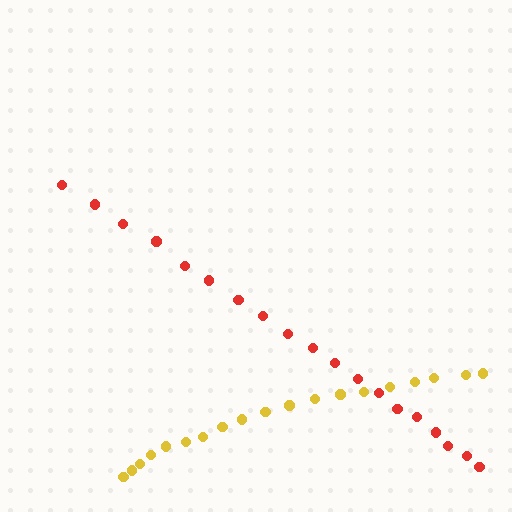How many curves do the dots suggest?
There are 2 distinct paths.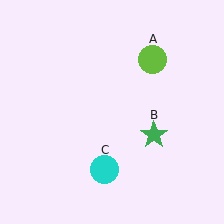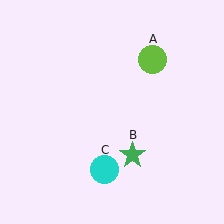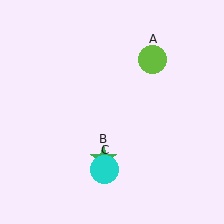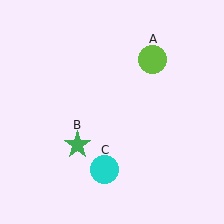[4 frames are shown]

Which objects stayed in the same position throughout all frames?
Lime circle (object A) and cyan circle (object C) remained stationary.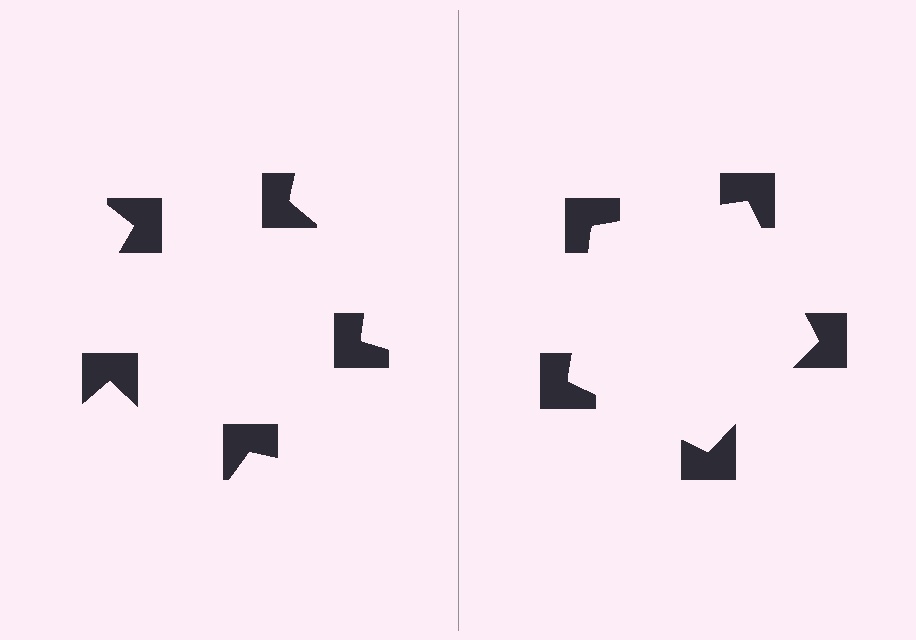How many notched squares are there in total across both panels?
10 — 5 on each side.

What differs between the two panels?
The notched squares are positioned identically on both sides; only the wedge orientations differ. On the right they align to a pentagon; on the left they are misaligned.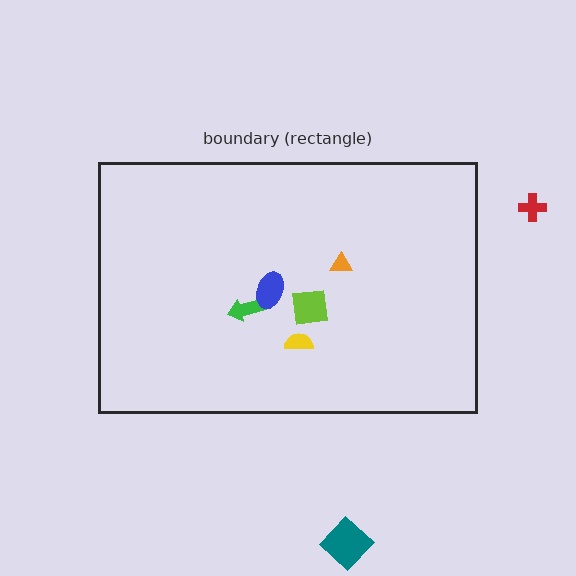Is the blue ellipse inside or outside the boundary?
Inside.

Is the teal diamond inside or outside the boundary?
Outside.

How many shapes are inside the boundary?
5 inside, 2 outside.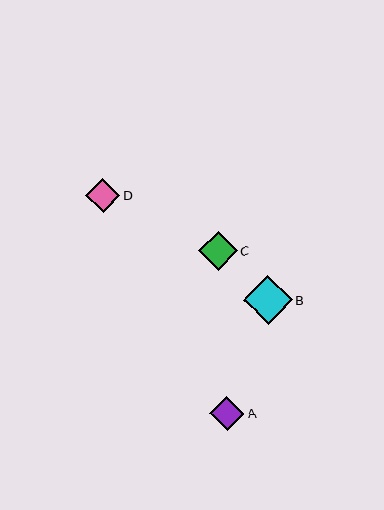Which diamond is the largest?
Diamond B is the largest with a size of approximately 49 pixels.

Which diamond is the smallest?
Diamond D is the smallest with a size of approximately 34 pixels.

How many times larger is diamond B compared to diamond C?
Diamond B is approximately 1.3 times the size of diamond C.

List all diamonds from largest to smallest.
From largest to smallest: B, C, A, D.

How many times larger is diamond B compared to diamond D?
Diamond B is approximately 1.5 times the size of diamond D.